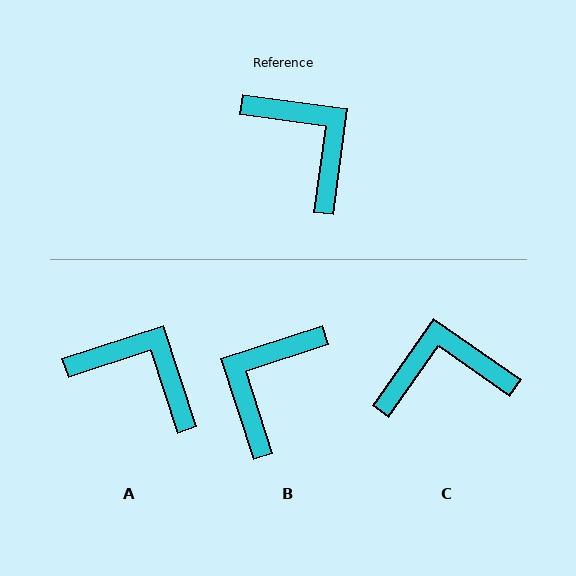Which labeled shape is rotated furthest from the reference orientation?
B, about 115 degrees away.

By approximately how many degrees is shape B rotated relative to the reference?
Approximately 115 degrees counter-clockwise.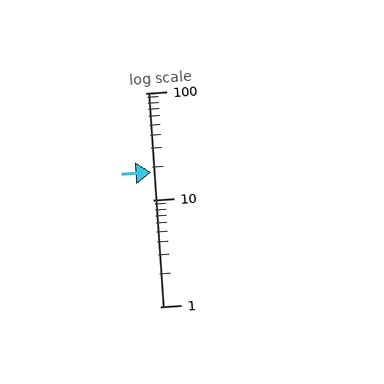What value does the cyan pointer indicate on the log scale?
The pointer indicates approximately 18.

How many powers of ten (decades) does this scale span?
The scale spans 2 decades, from 1 to 100.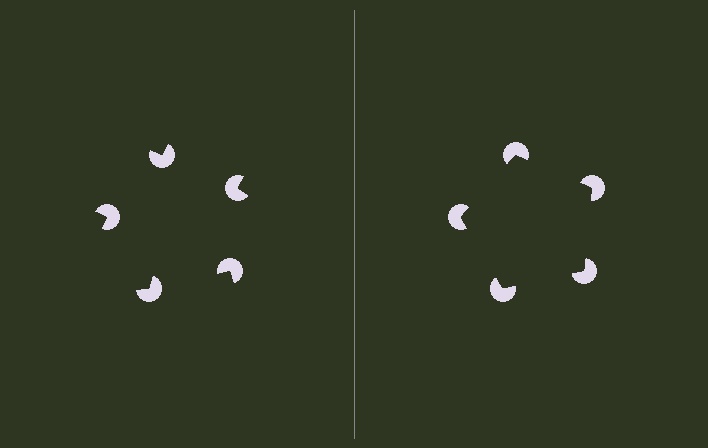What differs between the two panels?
The pac-man discs are positioned identically on both sides; only the wedge orientations differ. On the right they align to a pentagon; on the left they are misaligned.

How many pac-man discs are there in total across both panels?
10 — 5 on each side.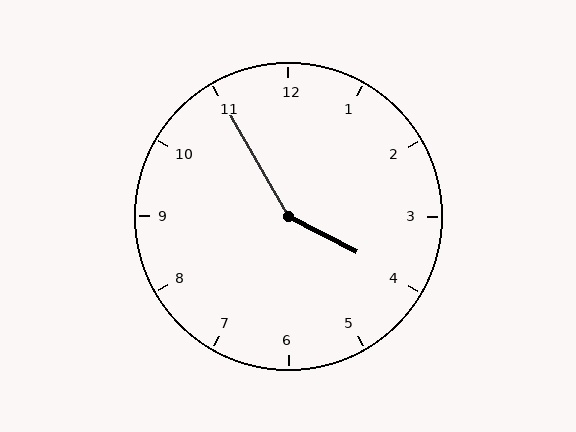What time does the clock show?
3:55.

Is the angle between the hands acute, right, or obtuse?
It is obtuse.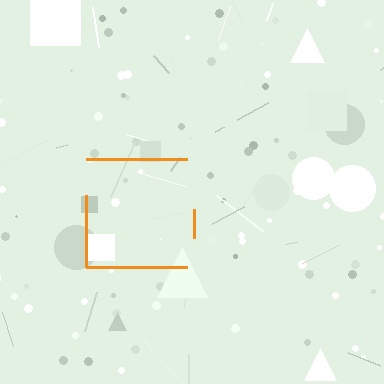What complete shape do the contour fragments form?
The contour fragments form a square.